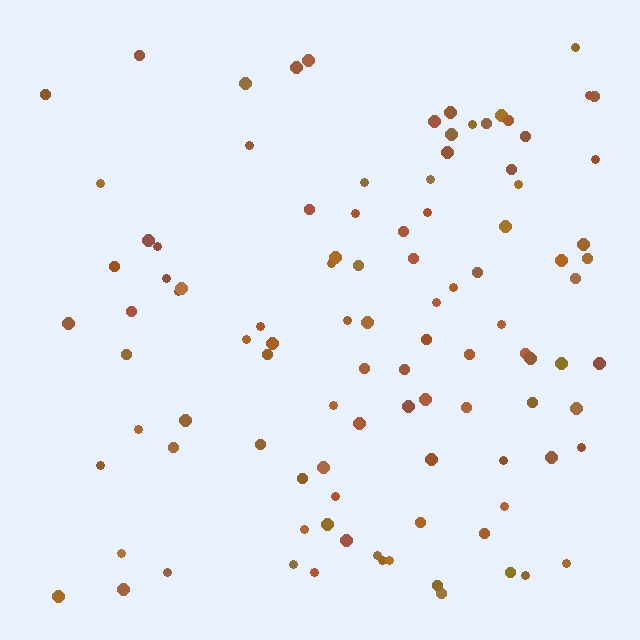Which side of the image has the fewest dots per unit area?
The left.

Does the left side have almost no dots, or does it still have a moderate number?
Still a moderate number, just noticeably fewer than the right.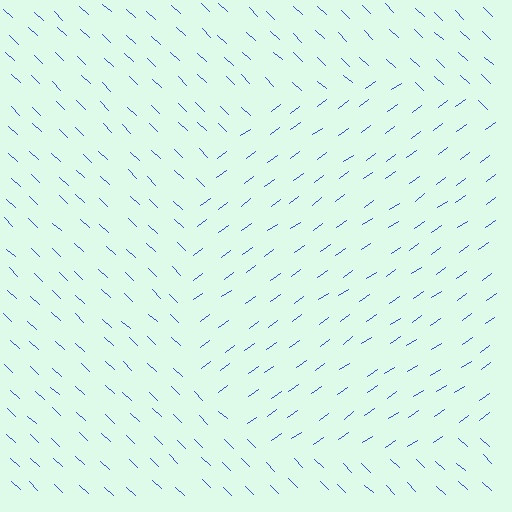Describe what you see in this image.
The image is filled with small blue line segments. A circle region in the image has lines oriented differently from the surrounding lines, creating a visible texture boundary.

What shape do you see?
I see a circle.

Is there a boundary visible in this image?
Yes, there is a texture boundary formed by a change in line orientation.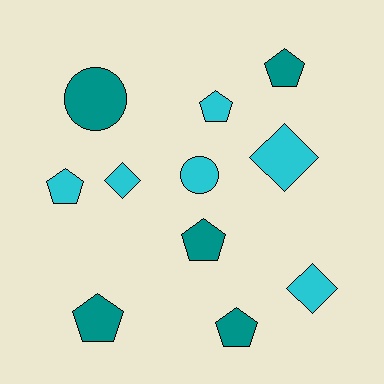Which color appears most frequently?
Cyan, with 6 objects.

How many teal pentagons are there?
There are 4 teal pentagons.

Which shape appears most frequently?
Pentagon, with 6 objects.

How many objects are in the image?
There are 11 objects.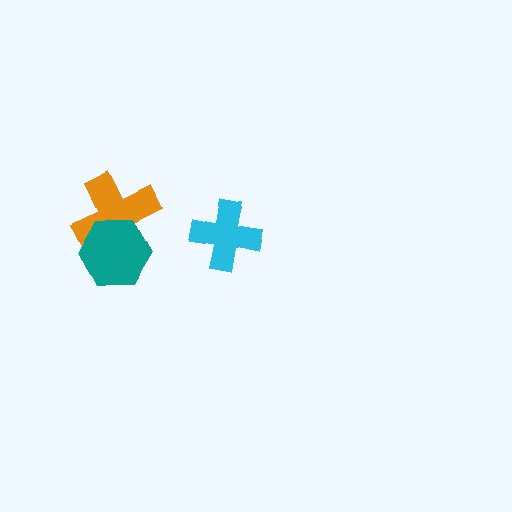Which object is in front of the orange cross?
The teal hexagon is in front of the orange cross.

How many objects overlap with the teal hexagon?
1 object overlaps with the teal hexagon.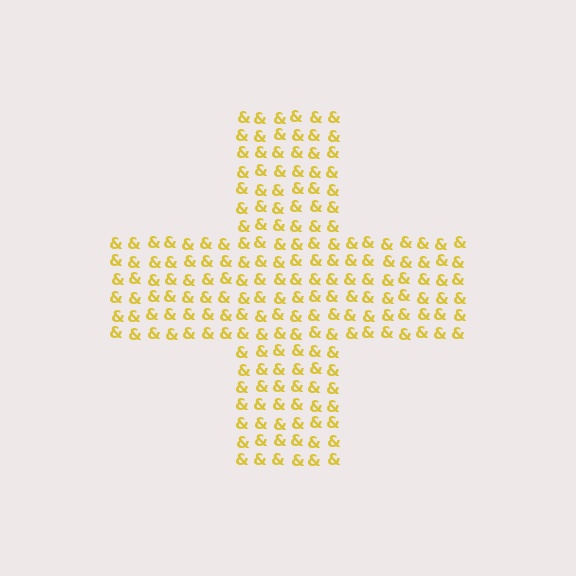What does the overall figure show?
The overall figure shows a cross.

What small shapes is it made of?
It is made of small ampersands.